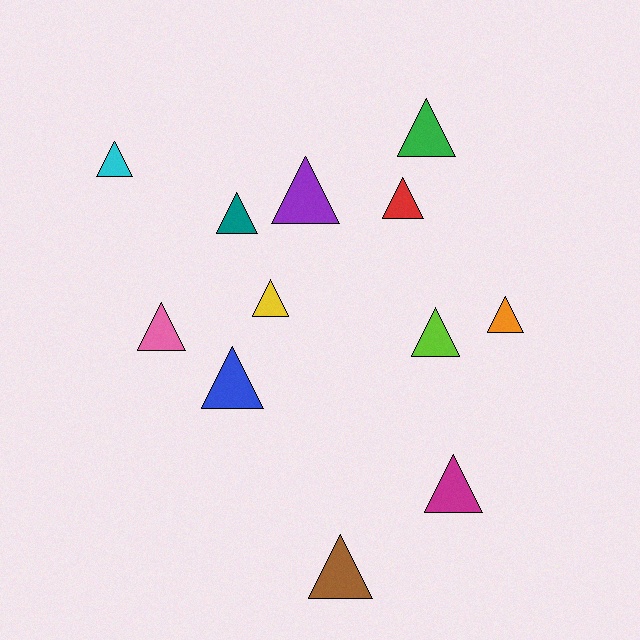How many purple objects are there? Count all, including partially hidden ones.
There is 1 purple object.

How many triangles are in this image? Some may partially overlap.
There are 12 triangles.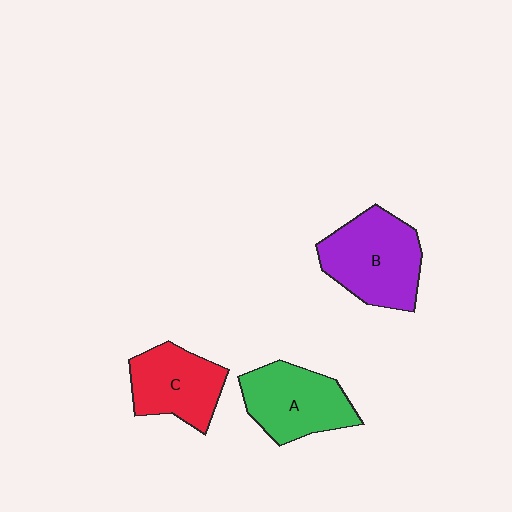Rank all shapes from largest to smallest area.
From largest to smallest: B (purple), A (green), C (red).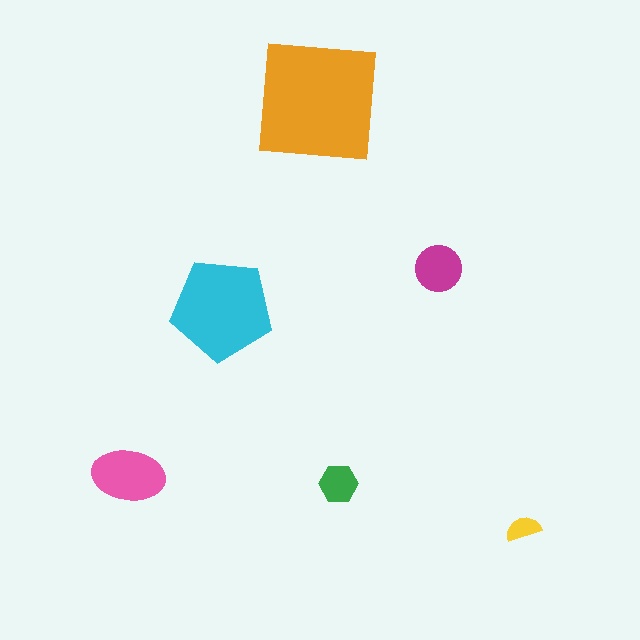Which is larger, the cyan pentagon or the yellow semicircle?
The cyan pentagon.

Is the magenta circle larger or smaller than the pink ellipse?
Smaller.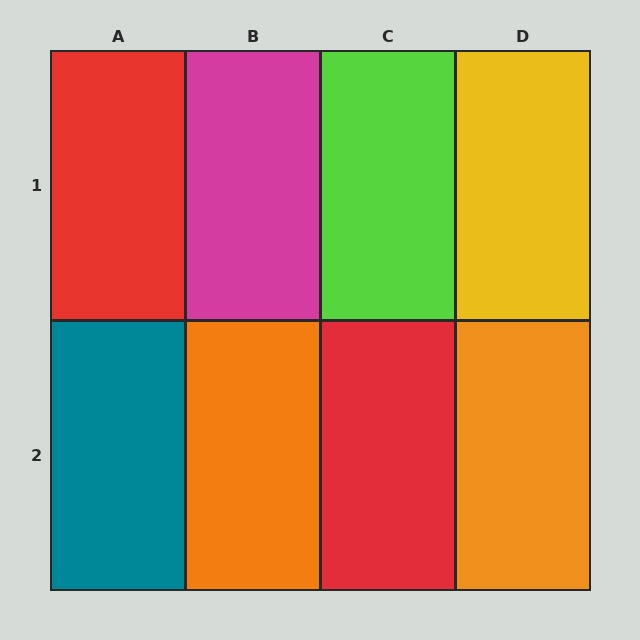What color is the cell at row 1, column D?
Yellow.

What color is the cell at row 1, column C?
Lime.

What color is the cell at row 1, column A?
Red.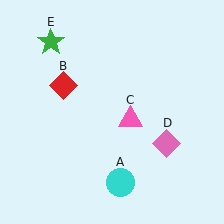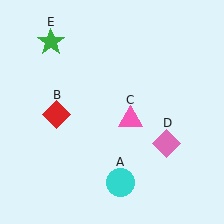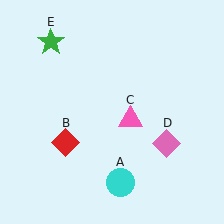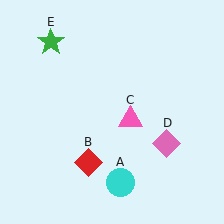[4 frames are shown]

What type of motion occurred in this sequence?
The red diamond (object B) rotated counterclockwise around the center of the scene.